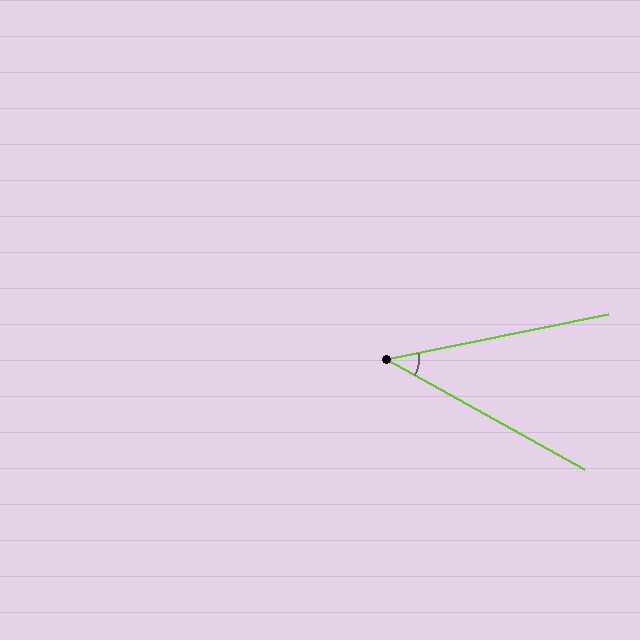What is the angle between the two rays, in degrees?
Approximately 41 degrees.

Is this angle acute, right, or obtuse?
It is acute.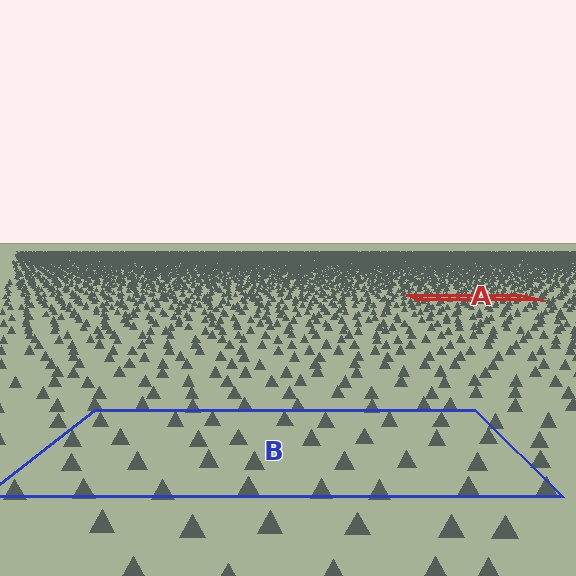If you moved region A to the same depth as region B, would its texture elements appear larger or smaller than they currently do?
They would appear larger. At a closer depth, the same texture elements are projected at a bigger on-screen size.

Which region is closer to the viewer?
Region B is closer. The texture elements there are larger and more spread out.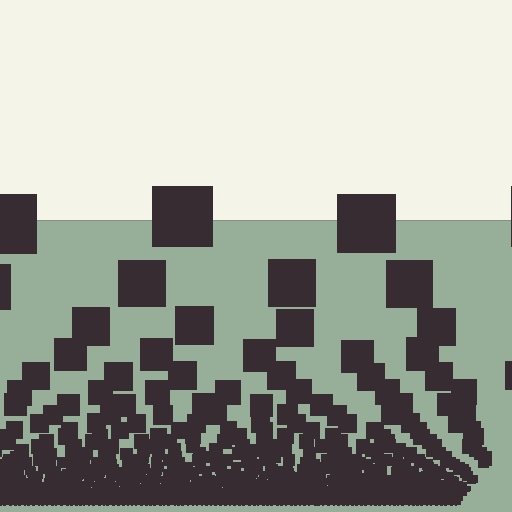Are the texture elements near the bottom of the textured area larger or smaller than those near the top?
Smaller. The gradient is inverted — elements near the bottom are smaller and denser.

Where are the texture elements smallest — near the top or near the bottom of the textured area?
Near the bottom.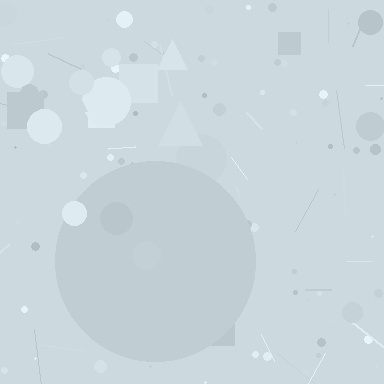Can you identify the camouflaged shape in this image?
The camouflaged shape is a circle.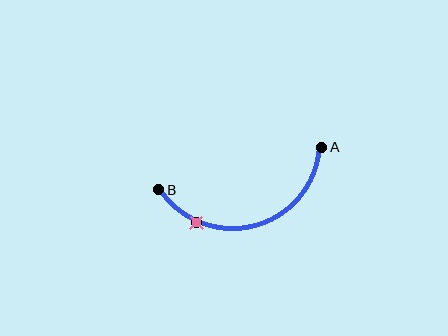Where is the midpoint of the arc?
The arc midpoint is the point on the curve farthest from the straight line joining A and B. It sits below that line.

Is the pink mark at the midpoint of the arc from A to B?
No. The pink mark lies on the arc but is closer to endpoint B. The arc midpoint would be at the point on the curve equidistant along the arc from both A and B.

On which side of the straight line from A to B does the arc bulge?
The arc bulges below the straight line connecting A and B.